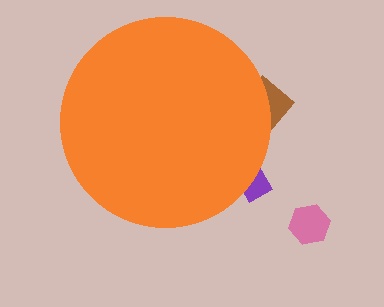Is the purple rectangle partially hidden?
Yes, the purple rectangle is partially hidden behind the orange circle.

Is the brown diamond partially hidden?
Yes, the brown diamond is partially hidden behind the orange circle.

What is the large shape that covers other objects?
An orange circle.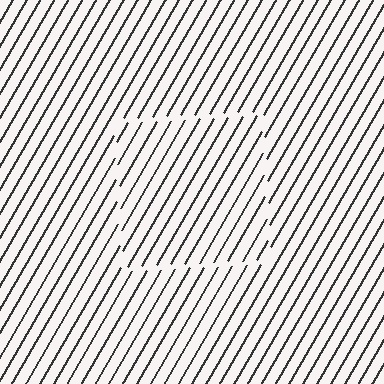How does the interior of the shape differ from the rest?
The interior of the shape contains the same grating, shifted by half a period — the contour is defined by the phase discontinuity where line-ends from the inner and outer gratings abut.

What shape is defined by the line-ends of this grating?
An illusory square. The interior of the shape contains the same grating, shifted by half a period — the contour is defined by the phase discontinuity where line-ends from the inner and outer gratings abut.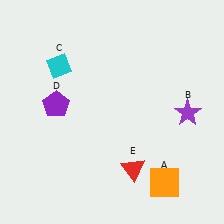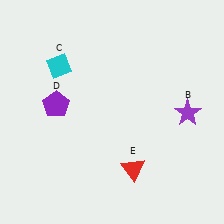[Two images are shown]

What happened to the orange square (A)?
The orange square (A) was removed in Image 2. It was in the bottom-right area of Image 1.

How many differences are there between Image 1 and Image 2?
There is 1 difference between the two images.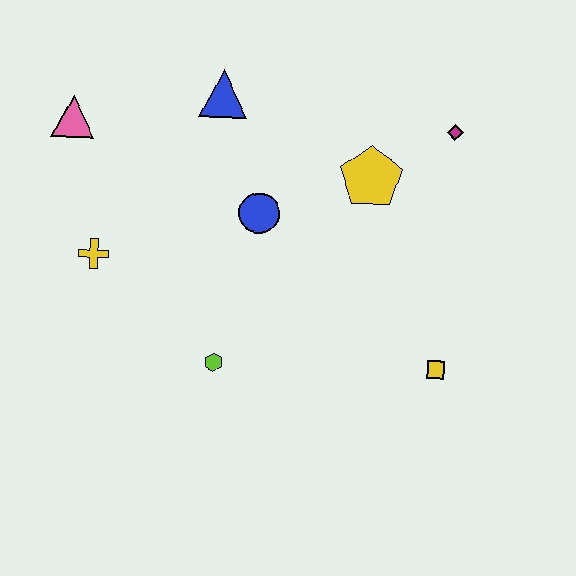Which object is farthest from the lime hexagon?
The magenta diamond is farthest from the lime hexagon.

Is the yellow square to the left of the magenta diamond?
Yes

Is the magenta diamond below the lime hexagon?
No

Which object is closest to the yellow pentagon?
The magenta diamond is closest to the yellow pentagon.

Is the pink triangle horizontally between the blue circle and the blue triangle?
No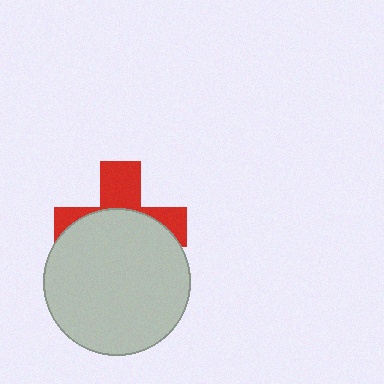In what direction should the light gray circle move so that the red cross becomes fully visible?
The light gray circle should move down. That is the shortest direction to clear the overlap and leave the red cross fully visible.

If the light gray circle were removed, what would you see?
You would see the complete red cross.